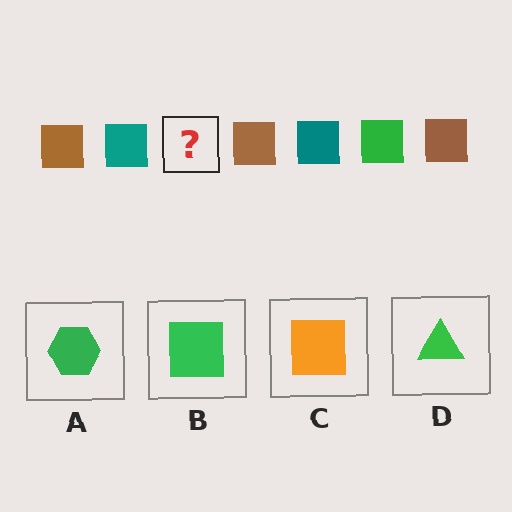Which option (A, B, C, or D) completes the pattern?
B.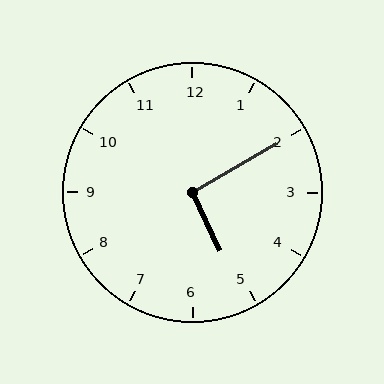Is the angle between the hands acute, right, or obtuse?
It is right.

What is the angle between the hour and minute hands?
Approximately 95 degrees.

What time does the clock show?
5:10.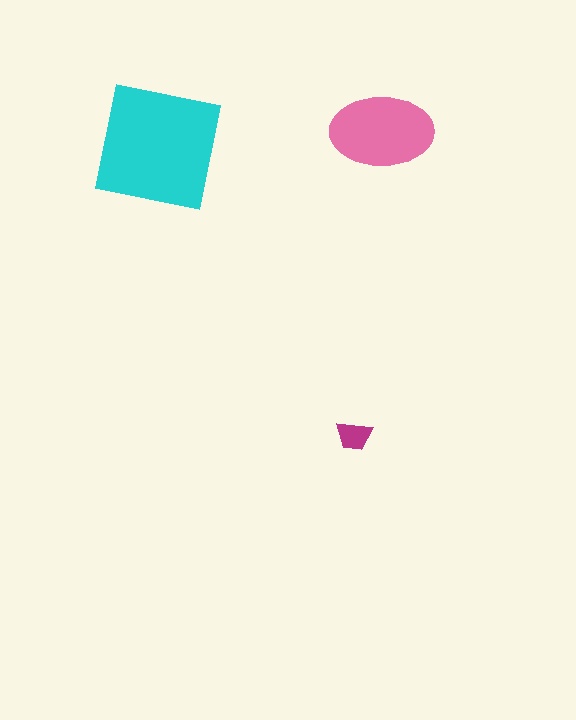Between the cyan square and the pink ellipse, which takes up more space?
The cyan square.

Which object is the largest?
The cyan square.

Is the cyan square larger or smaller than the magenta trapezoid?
Larger.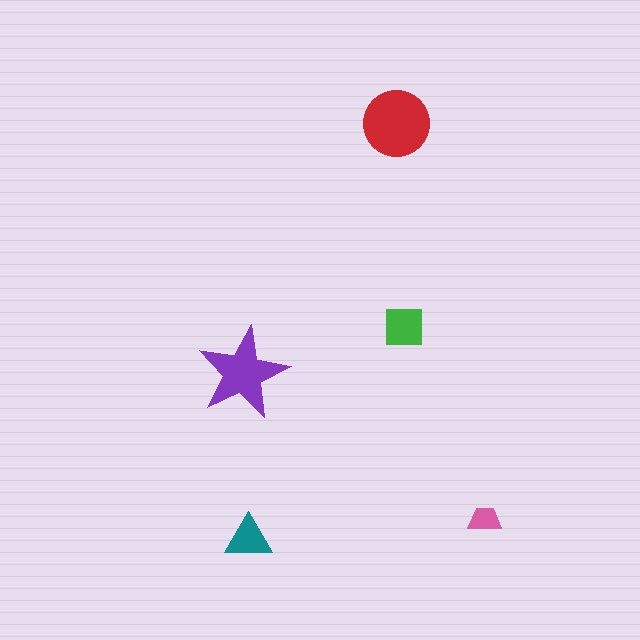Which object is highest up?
The red circle is topmost.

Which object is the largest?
The red circle.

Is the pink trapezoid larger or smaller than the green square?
Smaller.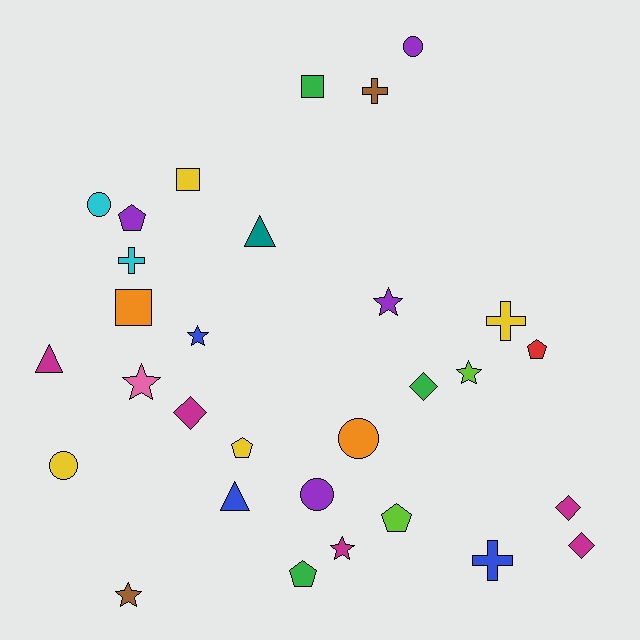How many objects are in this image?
There are 30 objects.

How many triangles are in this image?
There are 3 triangles.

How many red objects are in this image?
There is 1 red object.